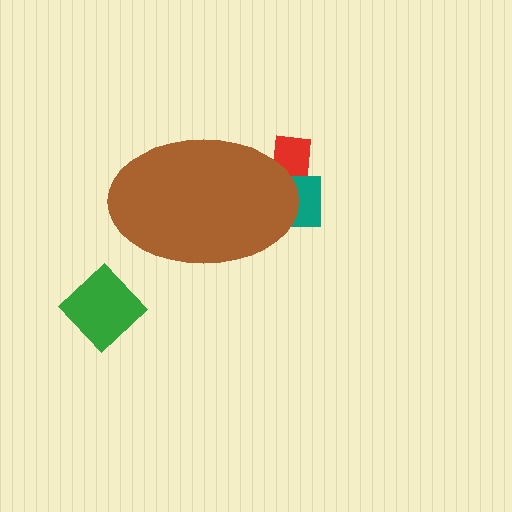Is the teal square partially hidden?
Yes, the teal square is partially hidden behind the brown ellipse.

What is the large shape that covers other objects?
A brown ellipse.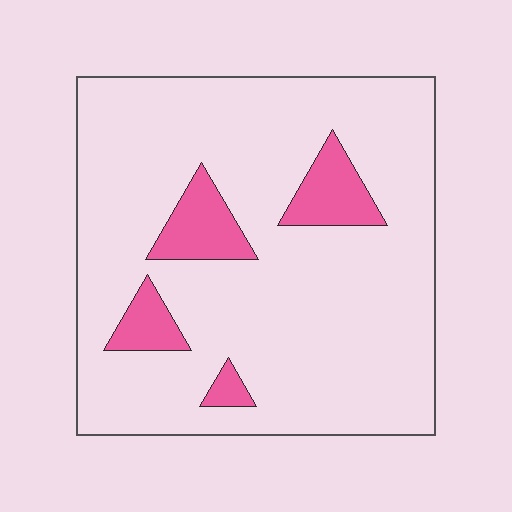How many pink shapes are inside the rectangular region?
4.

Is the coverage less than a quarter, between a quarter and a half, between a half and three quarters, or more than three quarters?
Less than a quarter.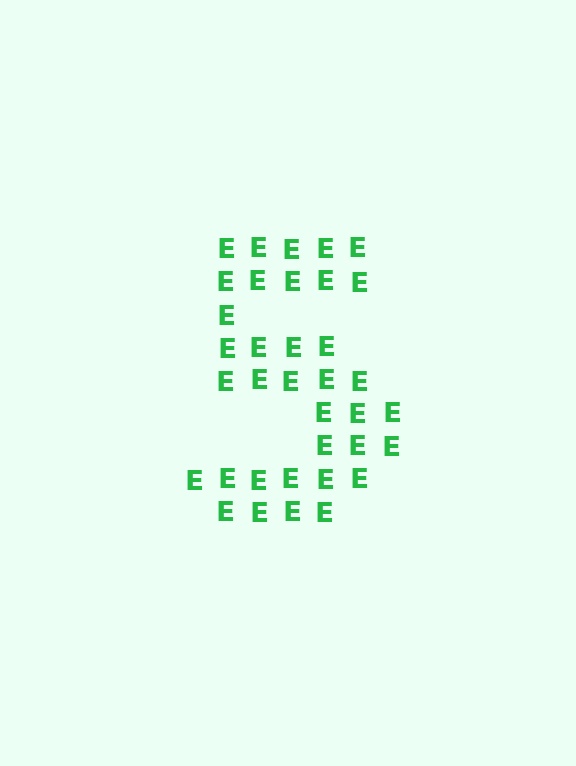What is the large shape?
The large shape is the digit 5.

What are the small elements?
The small elements are letter E's.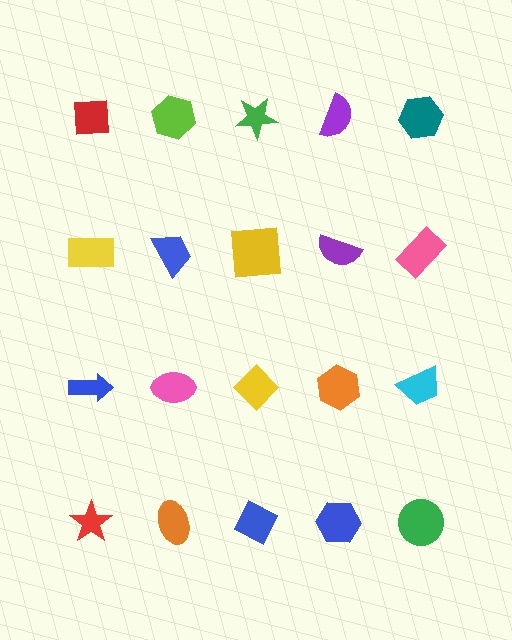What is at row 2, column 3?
A yellow square.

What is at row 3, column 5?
A cyan trapezoid.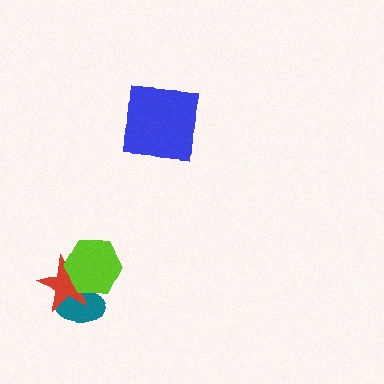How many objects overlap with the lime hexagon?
2 objects overlap with the lime hexagon.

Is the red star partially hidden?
Yes, it is partially covered by another shape.